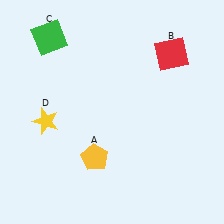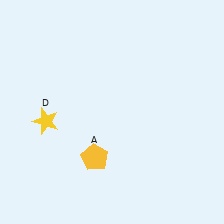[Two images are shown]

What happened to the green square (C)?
The green square (C) was removed in Image 2. It was in the top-left area of Image 1.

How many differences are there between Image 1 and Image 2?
There are 2 differences between the two images.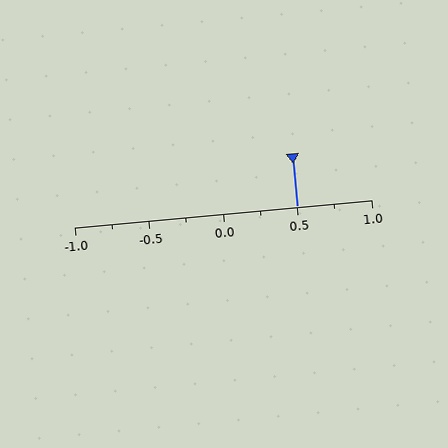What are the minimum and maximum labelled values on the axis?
The axis runs from -1.0 to 1.0.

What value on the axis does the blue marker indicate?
The marker indicates approximately 0.5.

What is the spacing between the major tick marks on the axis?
The major ticks are spaced 0.5 apart.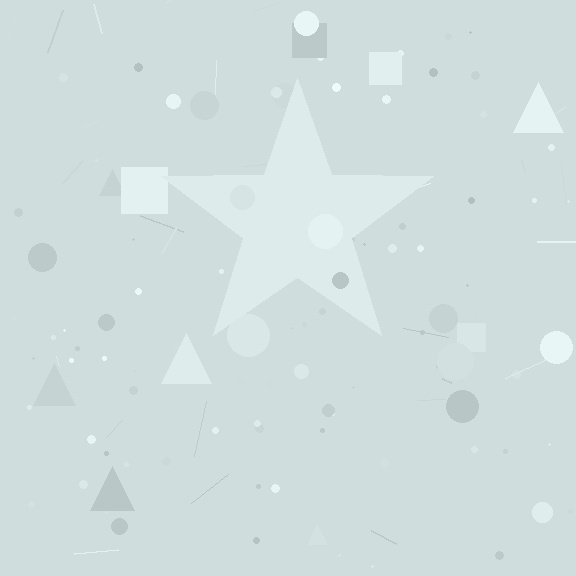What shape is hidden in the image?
A star is hidden in the image.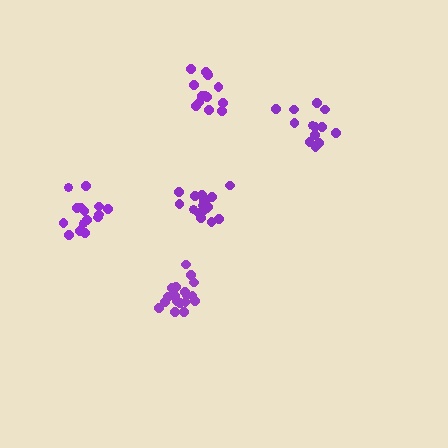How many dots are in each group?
Group 1: 17 dots, Group 2: 18 dots, Group 3: 16 dots, Group 4: 13 dots, Group 5: 14 dots (78 total).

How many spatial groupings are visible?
There are 5 spatial groupings.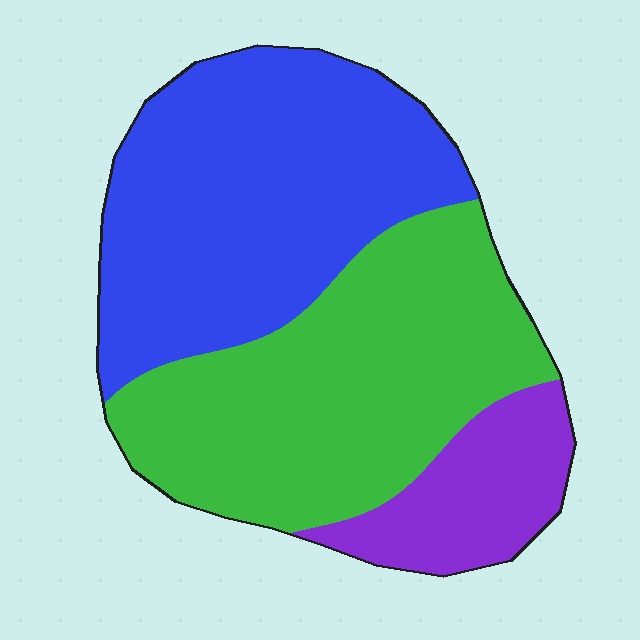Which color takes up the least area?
Purple, at roughly 15%.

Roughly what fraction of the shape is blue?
Blue takes up between a quarter and a half of the shape.